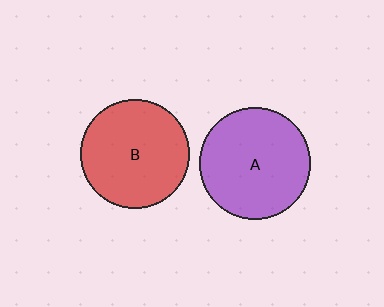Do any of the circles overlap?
No, none of the circles overlap.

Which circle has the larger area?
Circle A (purple).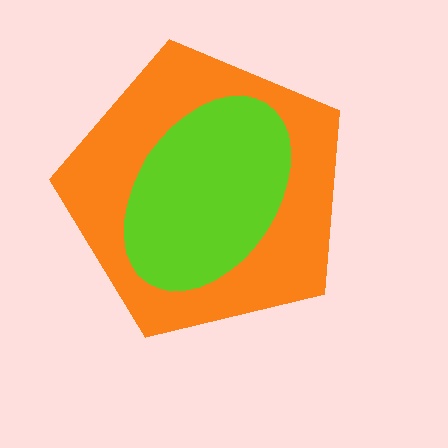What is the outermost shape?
The orange pentagon.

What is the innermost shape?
The lime ellipse.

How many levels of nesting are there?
2.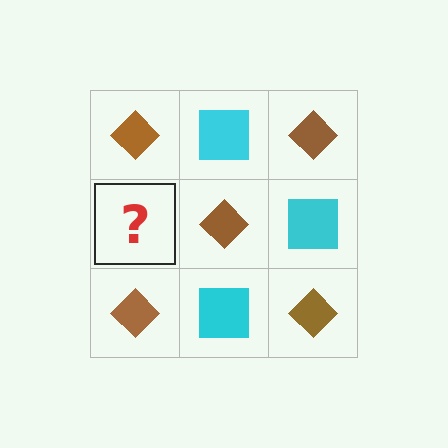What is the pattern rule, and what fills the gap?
The rule is that it alternates brown diamond and cyan square in a checkerboard pattern. The gap should be filled with a cyan square.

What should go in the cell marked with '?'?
The missing cell should contain a cyan square.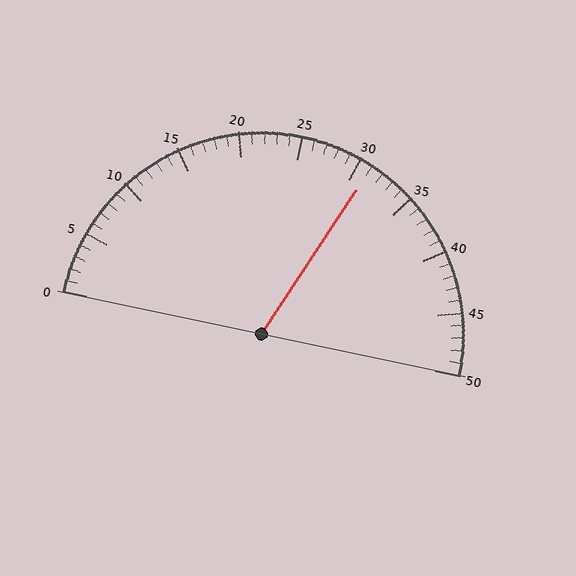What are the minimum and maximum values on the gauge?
The gauge ranges from 0 to 50.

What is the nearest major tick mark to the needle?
The nearest major tick mark is 30.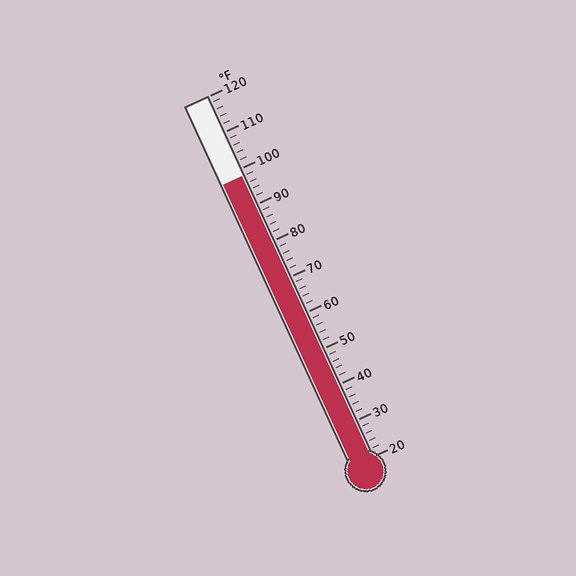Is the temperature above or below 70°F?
The temperature is above 70°F.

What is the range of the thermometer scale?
The thermometer scale ranges from 20°F to 120°F.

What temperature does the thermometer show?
The thermometer shows approximately 98°F.